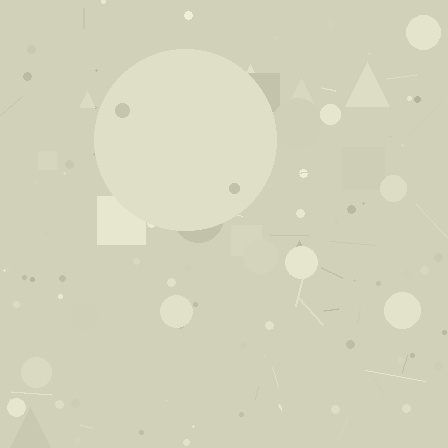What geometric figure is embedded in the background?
A circle is embedded in the background.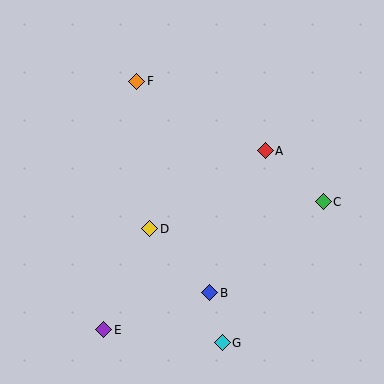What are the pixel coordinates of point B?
Point B is at (210, 293).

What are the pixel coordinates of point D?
Point D is at (150, 229).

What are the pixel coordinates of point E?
Point E is at (104, 330).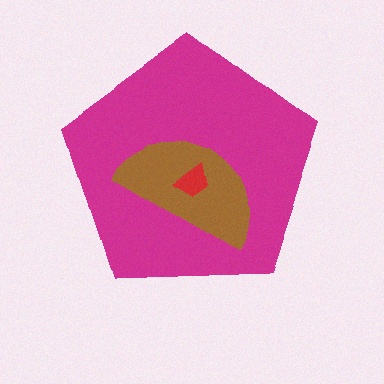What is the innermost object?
The red trapezoid.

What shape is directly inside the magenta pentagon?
The brown semicircle.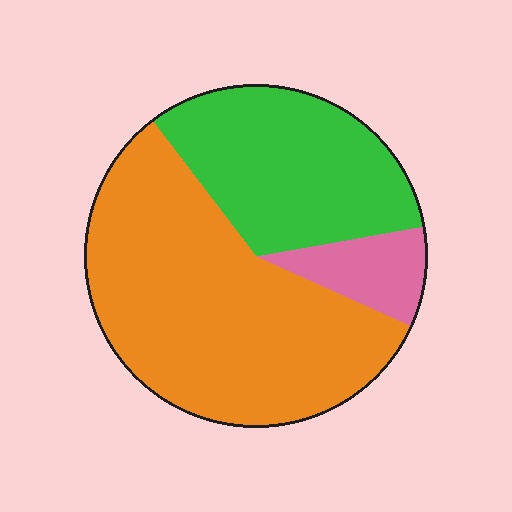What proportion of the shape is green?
Green covers 33% of the shape.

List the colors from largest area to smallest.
From largest to smallest: orange, green, pink.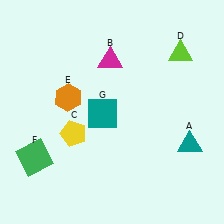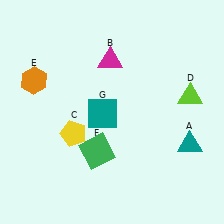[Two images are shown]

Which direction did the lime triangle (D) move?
The lime triangle (D) moved down.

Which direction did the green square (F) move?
The green square (F) moved right.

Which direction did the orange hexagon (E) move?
The orange hexagon (E) moved left.